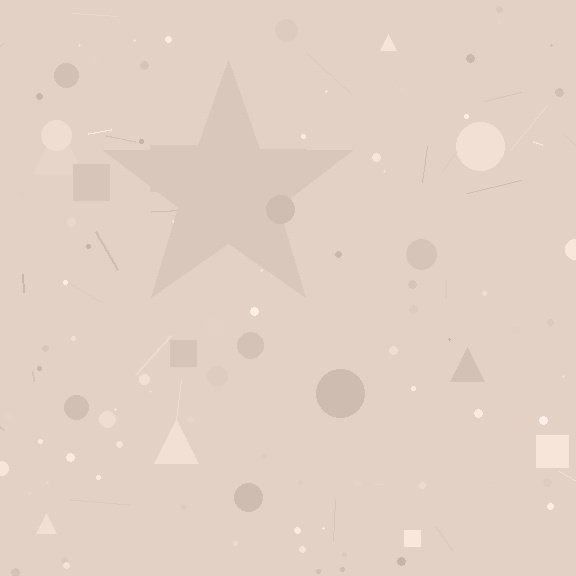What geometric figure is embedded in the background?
A star is embedded in the background.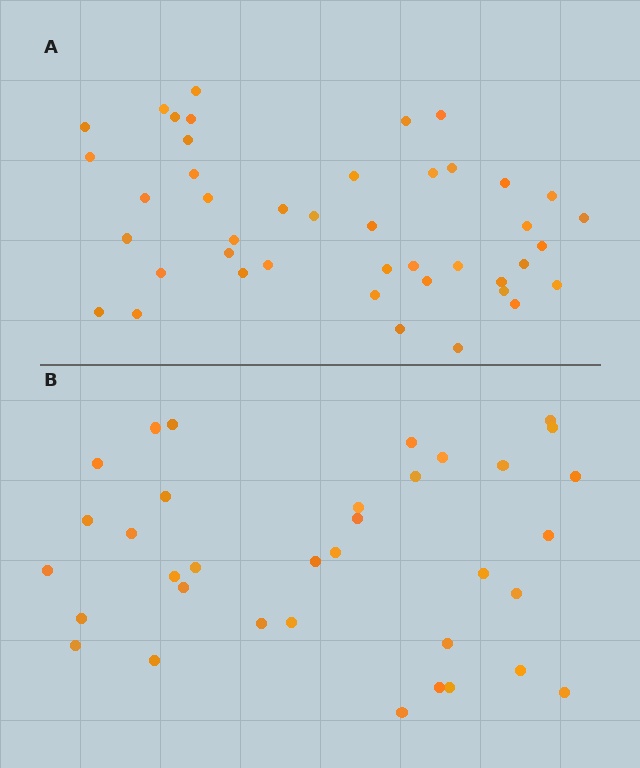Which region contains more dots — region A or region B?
Region A (the top region) has more dots.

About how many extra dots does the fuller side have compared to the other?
Region A has roughly 8 or so more dots than region B.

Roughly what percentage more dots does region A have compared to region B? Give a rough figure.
About 25% more.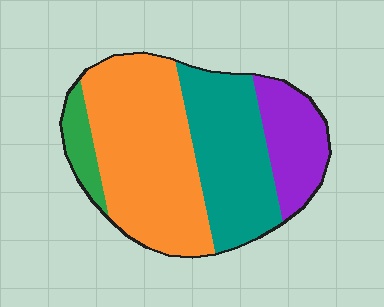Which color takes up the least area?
Green, at roughly 5%.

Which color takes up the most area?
Orange, at roughly 45%.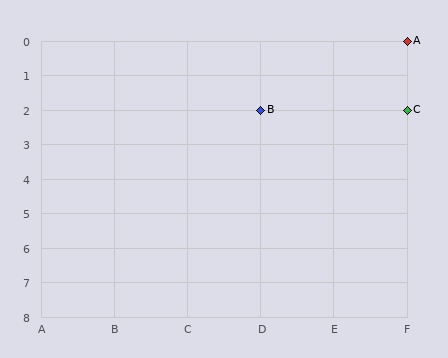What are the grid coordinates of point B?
Point B is at grid coordinates (D, 2).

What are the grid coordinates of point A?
Point A is at grid coordinates (F, 0).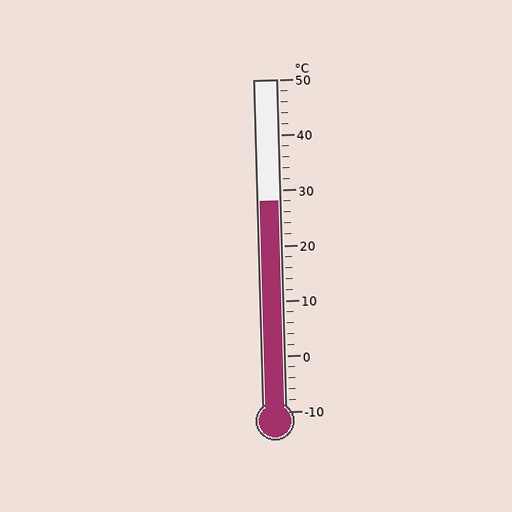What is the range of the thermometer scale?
The thermometer scale ranges from -10°C to 50°C.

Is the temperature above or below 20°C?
The temperature is above 20°C.